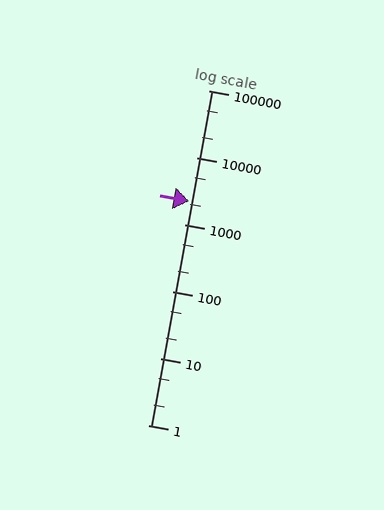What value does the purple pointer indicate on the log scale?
The pointer indicates approximately 2200.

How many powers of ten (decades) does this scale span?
The scale spans 5 decades, from 1 to 100000.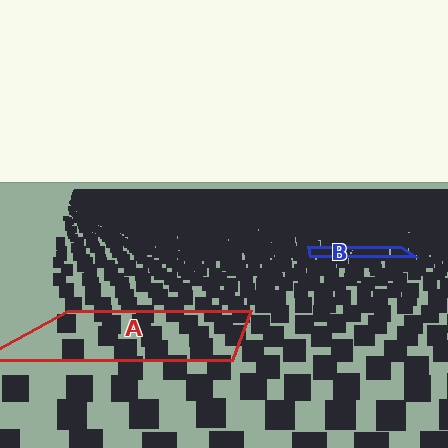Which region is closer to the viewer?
Region A is closer. The texture elements there are larger and more spread out.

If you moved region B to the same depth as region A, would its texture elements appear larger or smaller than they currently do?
They would appear larger. At a closer depth, the same texture elements are projected at a bigger on-screen size.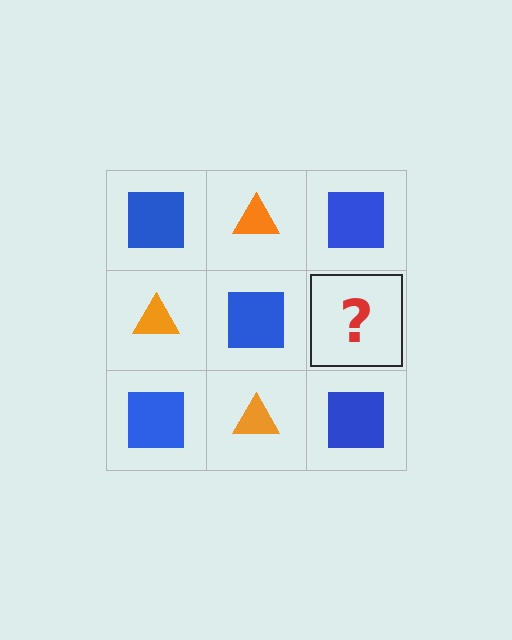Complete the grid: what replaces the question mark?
The question mark should be replaced with an orange triangle.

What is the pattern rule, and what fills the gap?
The rule is that it alternates blue square and orange triangle in a checkerboard pattern. The gap should be filled with an orange triangle.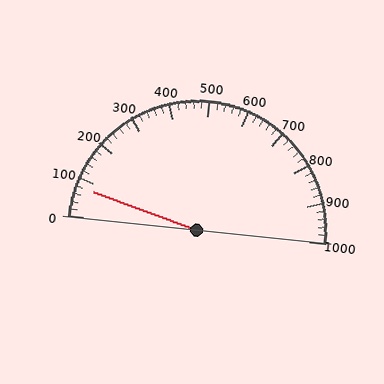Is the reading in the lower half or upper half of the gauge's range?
The reading is in the lower half of the range (0 to 1000).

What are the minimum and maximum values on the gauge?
The gauge ranges from 0 to 1000.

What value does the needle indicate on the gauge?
The needle indicates approximately 80.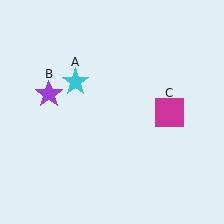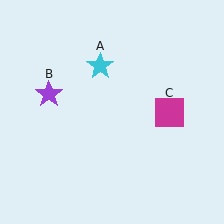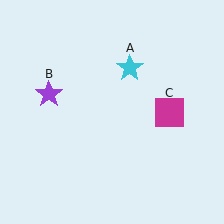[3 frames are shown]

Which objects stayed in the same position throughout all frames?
Purple star (object B) and magenta square (object C) remained stationary.